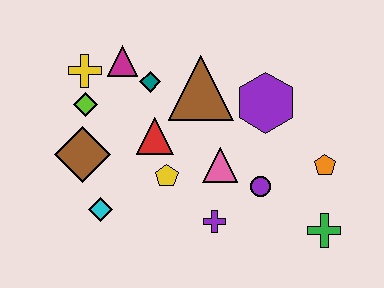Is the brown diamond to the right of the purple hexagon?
No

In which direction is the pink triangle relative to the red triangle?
The pink triangle is to the right of the red triangle.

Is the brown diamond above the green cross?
Yes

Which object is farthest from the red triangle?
The green cross is farthest from the red triangle.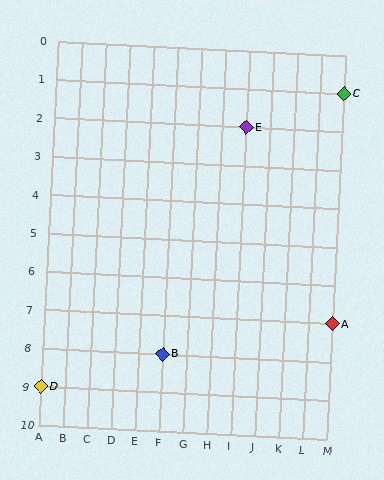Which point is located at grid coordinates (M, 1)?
Point C is at (M, 1).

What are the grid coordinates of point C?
Point C is at grid coordinates (M, 1).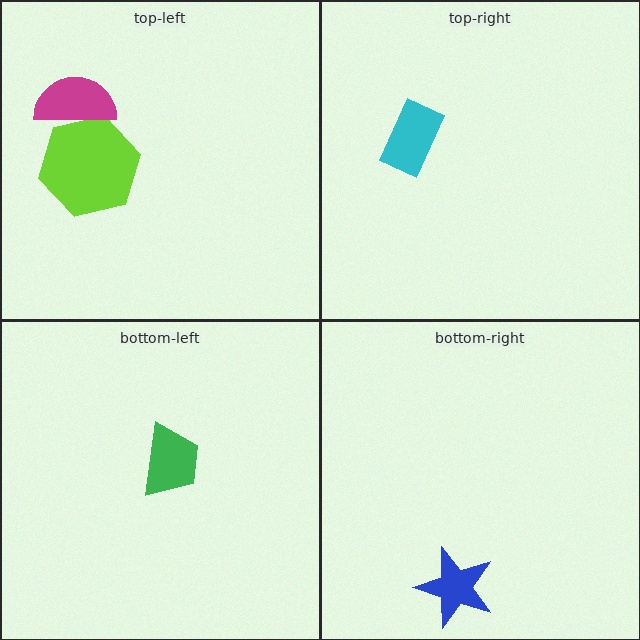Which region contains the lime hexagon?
The top-left region.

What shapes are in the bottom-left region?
The green trapezoid.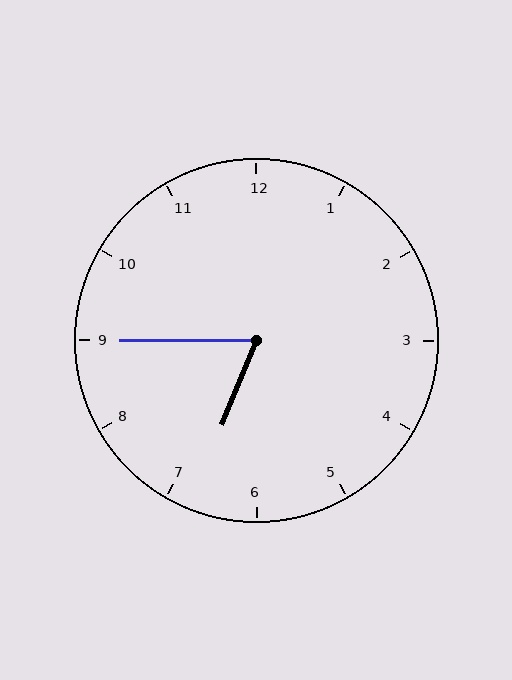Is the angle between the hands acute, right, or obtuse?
It is acute.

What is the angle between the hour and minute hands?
Approximately 68 degrees.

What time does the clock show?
6:45.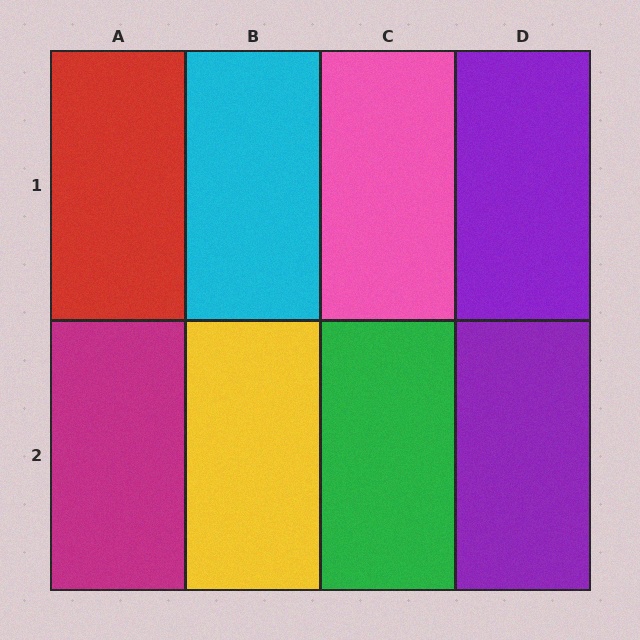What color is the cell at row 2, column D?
Purple.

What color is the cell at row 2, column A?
Magenta.